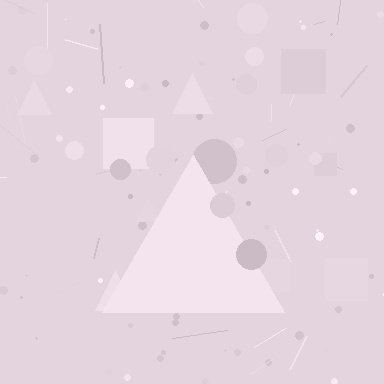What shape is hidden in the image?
A triangle is hidden in the image.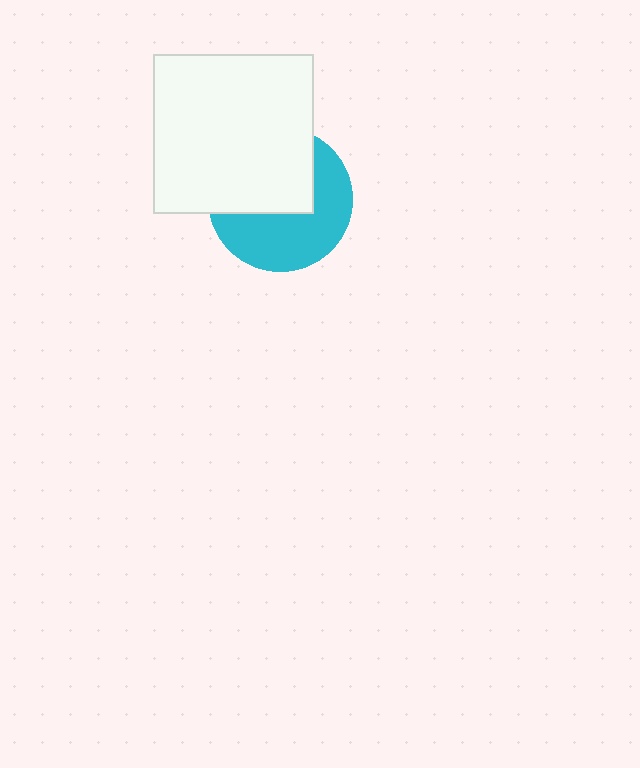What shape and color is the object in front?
The object in front is a white square.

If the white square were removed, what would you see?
You would see the complete cyan circle.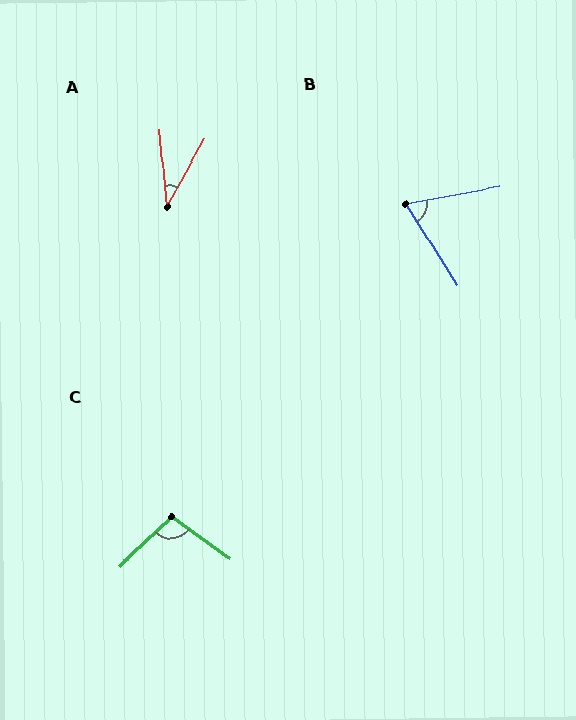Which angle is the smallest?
A, at approximately 34 degrees.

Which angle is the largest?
C, at approximately 101 degrees.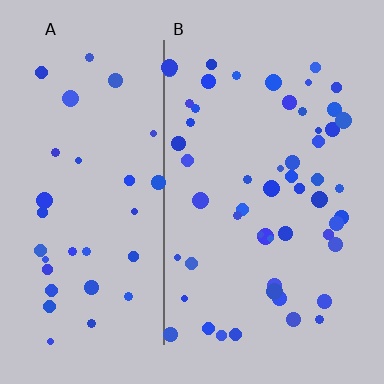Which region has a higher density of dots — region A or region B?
B (the right).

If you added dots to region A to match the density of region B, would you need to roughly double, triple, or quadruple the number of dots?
Approximately double.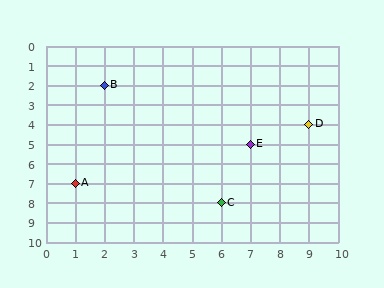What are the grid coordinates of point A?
Point A is at grid coordinates (1, 7).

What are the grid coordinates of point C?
Point C is at grid coordinates (6, 8).